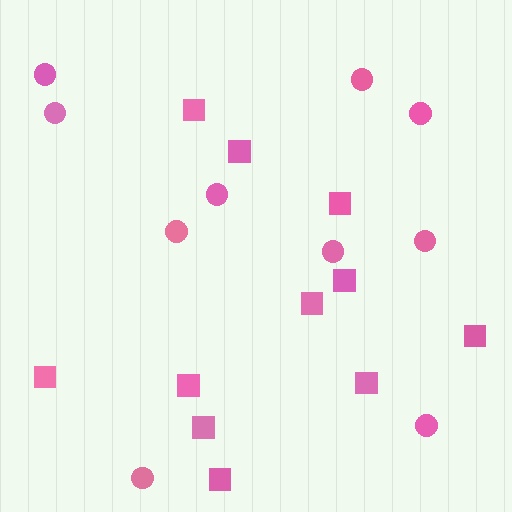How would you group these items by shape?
There are 2 groups: one group of circles (10) and one group of squares (11).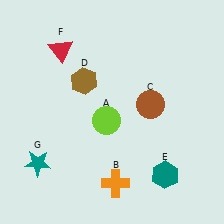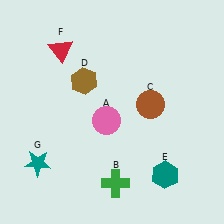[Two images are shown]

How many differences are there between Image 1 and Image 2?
There are 2 differences between the two images.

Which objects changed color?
A changed from lime to pink. B changed from orange to green.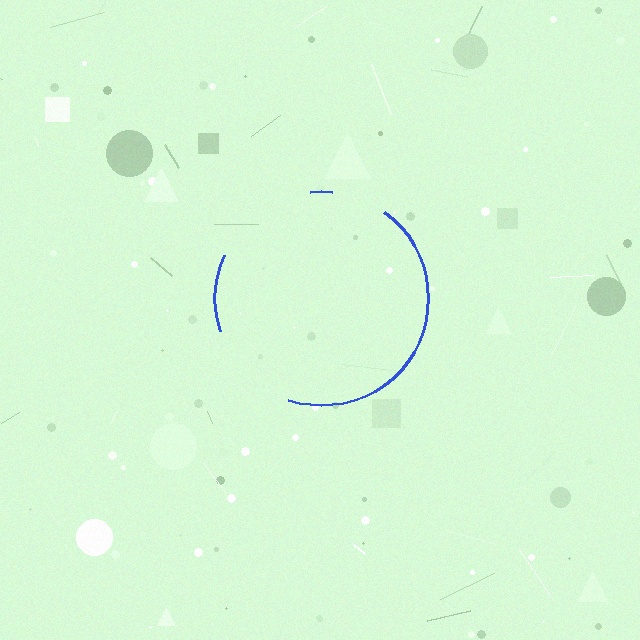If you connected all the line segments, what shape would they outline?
They would outline a circle.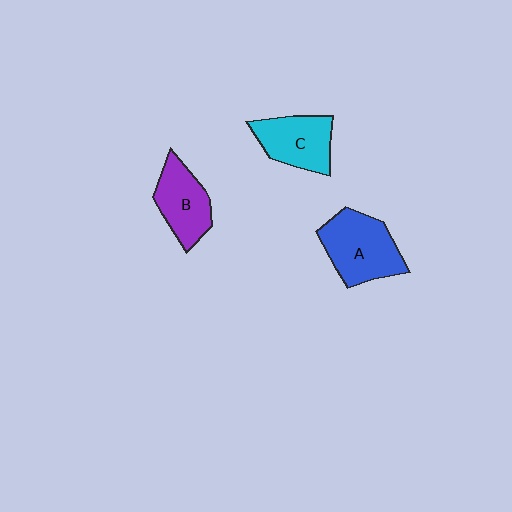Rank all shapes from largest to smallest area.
From largest to smallest: A (blue), C (cyan), B (purple).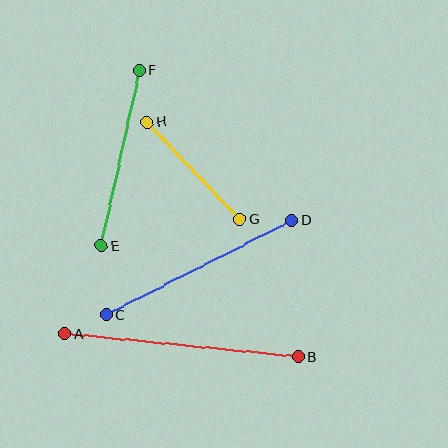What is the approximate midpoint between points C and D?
The midpoint is at approximately (199, 268) pixels.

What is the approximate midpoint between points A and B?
The midpoint is at approximately (181, 345) pixels.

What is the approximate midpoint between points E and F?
The midpoint is at approximately (120, 158) pixels.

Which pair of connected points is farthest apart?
Points A and B are farthest apart.